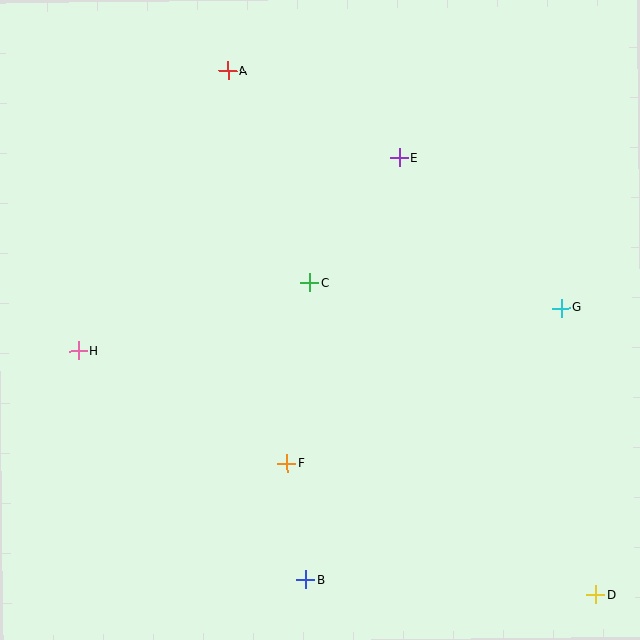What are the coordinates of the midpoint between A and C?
The midpoint between A and C is at (269, 177).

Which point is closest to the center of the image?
Point C at (310, 283) is closest to the center.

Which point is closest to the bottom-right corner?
Point D is closest to the bottom-right corner.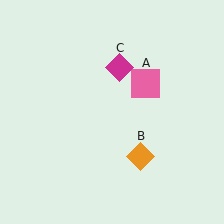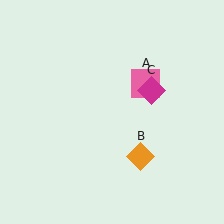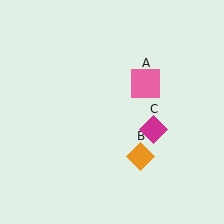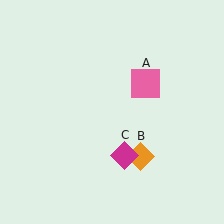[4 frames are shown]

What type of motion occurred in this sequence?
The magenta diamond (object C) rotated clockwise around the center of the scene.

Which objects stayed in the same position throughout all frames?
Pink square (object A) and orange diamond (object B) remained stationary.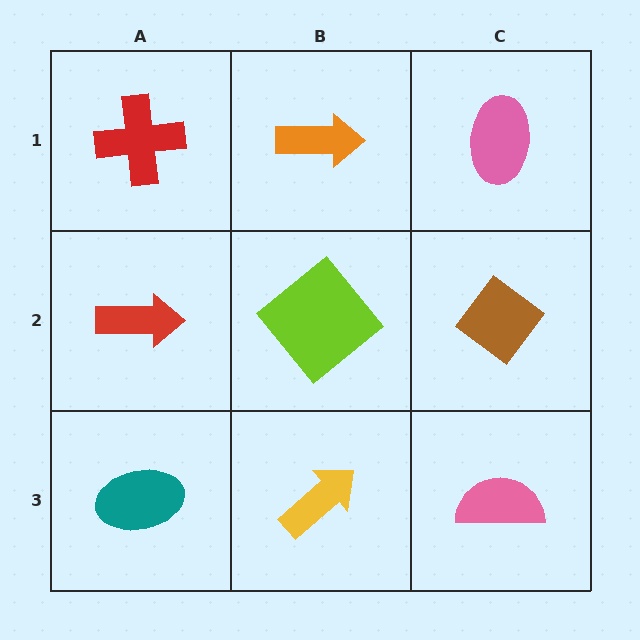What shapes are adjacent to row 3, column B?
A lime diamond (row 2, column B), a teal ellipse (row 3, column A), a pink semicircle (row 3, column C).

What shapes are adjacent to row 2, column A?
A red cross (row 1, column A), a teal ellipse (row 3, column A), a lime diamond (row 2, column B).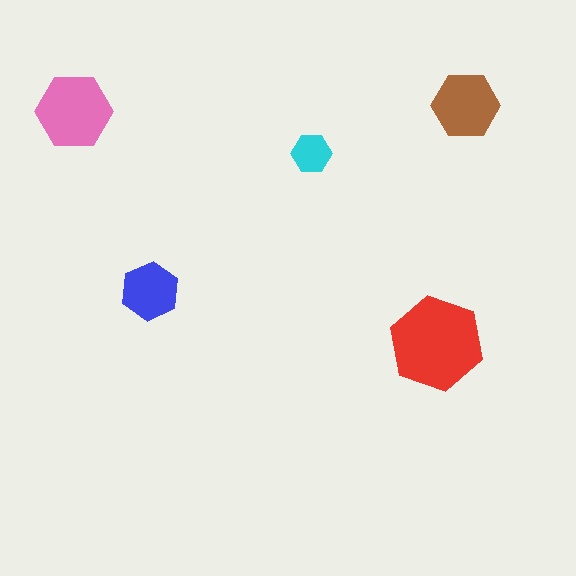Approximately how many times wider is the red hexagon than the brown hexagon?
About 1.5 times wider.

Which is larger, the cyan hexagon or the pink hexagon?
The pink one.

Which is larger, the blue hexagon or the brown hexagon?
The brown one.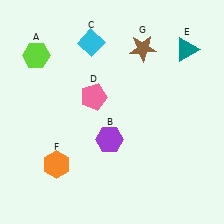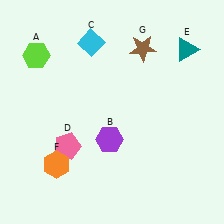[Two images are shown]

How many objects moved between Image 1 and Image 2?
1 object moved between the two images.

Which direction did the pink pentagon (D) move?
The pink pentagon (D) moved down.